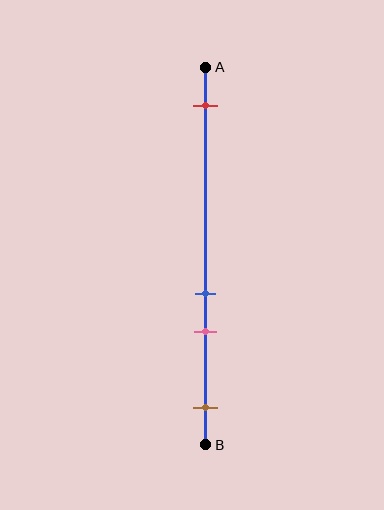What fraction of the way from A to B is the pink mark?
The pink mark is approximately 70% (0.7) of the way from A to B.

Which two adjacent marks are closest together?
The blue and pink marks are the closest adjacent pair.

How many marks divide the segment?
There are 4 marks dividing the segment.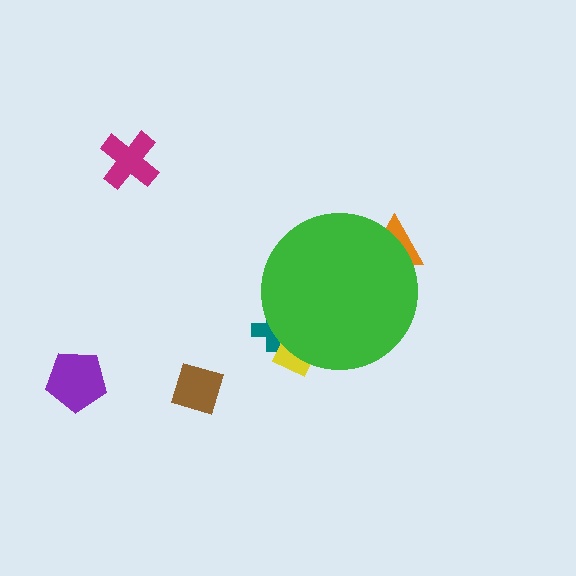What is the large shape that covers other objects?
A green circle.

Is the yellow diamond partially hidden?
Yes, the yellow diamond is partially hidden behind the green circle.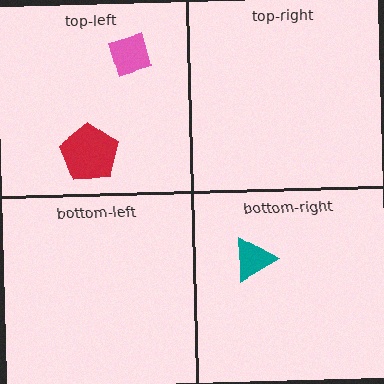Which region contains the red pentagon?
The top-left region.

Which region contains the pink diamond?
The top-left region.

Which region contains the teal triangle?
The bottom-right region.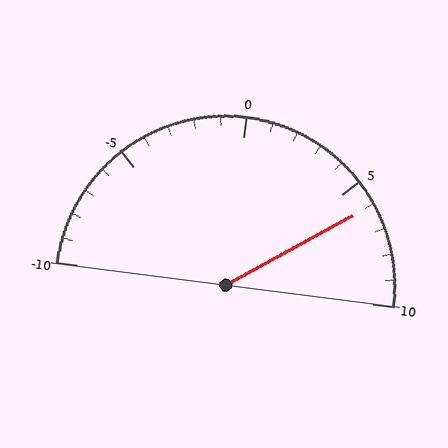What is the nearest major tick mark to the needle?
The nearest major tick mark is 5.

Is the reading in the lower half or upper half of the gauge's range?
The reading is in the upper half of the range (-10 to 10).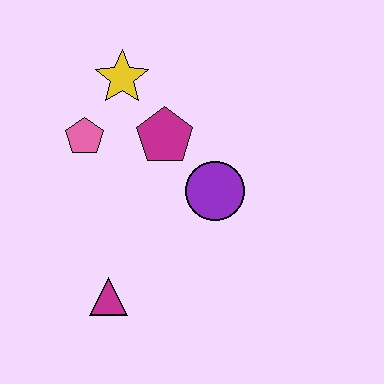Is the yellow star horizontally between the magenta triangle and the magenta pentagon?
Yes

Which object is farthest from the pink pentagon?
The magenta triangle is farthest from the pink pentagon.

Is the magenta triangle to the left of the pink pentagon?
No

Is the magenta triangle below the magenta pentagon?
Yes